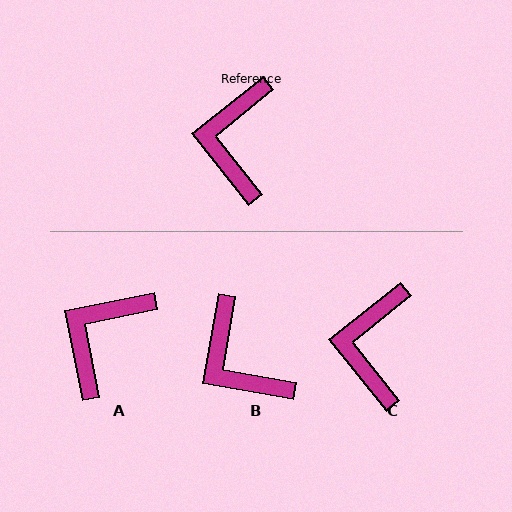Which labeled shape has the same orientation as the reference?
C.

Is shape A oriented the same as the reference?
No, it is off by about 27 degrees.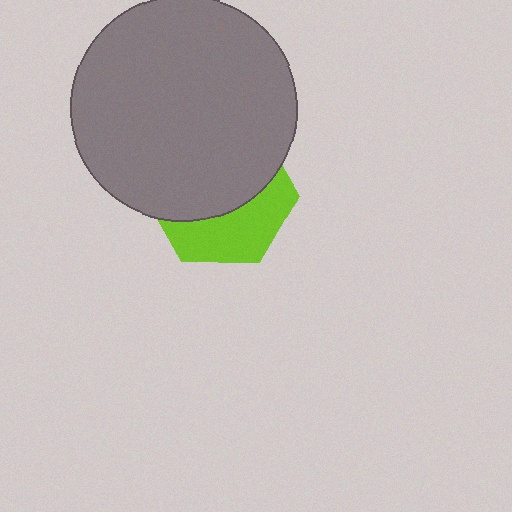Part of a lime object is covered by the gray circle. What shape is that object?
It is a hexagon.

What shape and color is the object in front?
The object in front is a gray circle.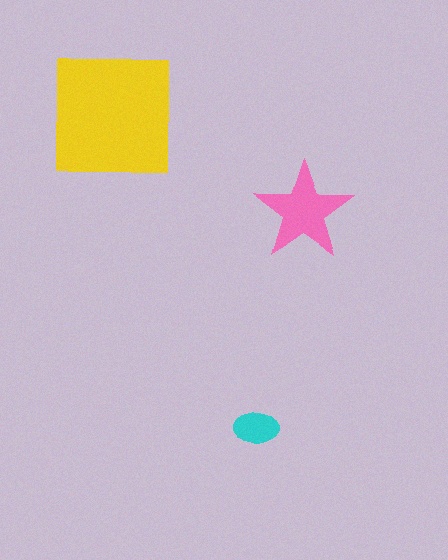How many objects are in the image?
There are 3 objects in the image.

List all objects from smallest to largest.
The cyan ellipse, the pink star, the yellow square.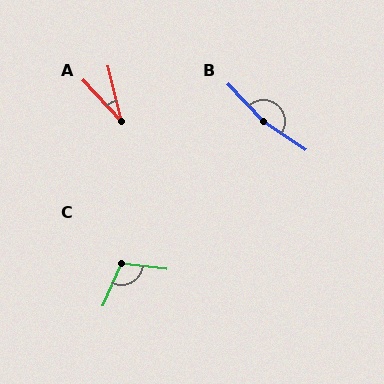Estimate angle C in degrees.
Approximately 107 degrees.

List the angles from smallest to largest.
A (29°), C (107°), B (167°).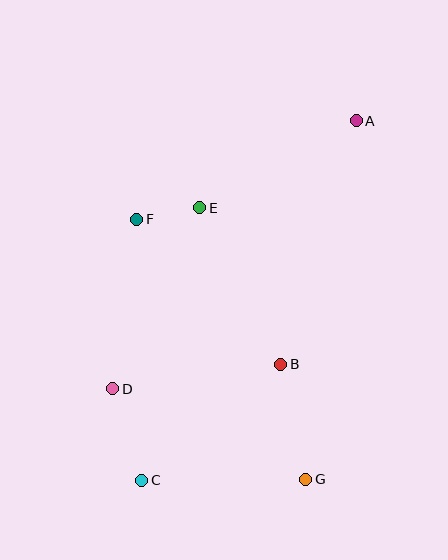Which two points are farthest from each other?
Points A and C are farthest from each other.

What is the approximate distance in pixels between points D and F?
The distance between D and F is approximately 171 pixels.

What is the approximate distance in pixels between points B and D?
The distance between B and D is approximately 170 pixels.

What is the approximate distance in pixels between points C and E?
The distance between C and E is approximately 279 pixels.